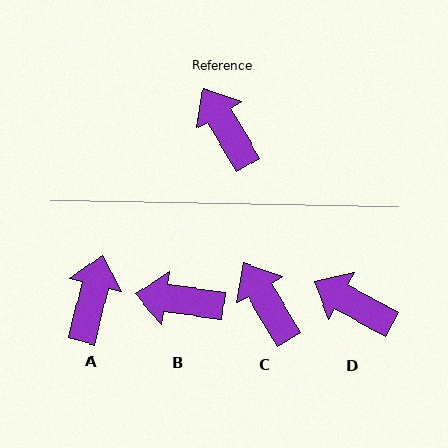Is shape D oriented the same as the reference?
No, it is off by about 31 degrees.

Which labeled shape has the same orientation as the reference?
C.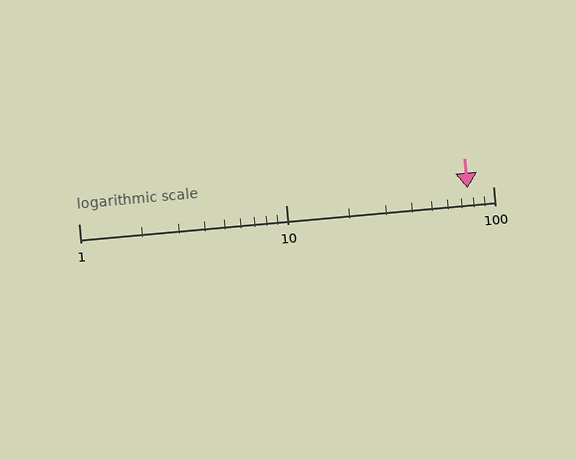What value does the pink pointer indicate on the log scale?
The pointer indicates approximately 75.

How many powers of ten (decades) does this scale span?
The scale spans 2 decades, from 1 to 100.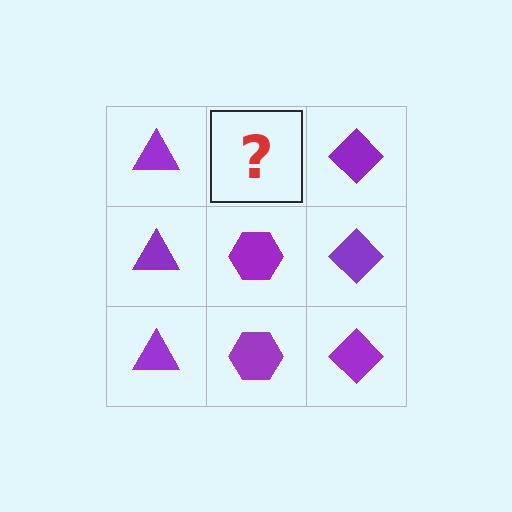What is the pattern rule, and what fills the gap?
The rule is that each column has a consistent shape. The gap should be filled with a purple hexagon.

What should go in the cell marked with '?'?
The missing cell should contain a purple hexagon.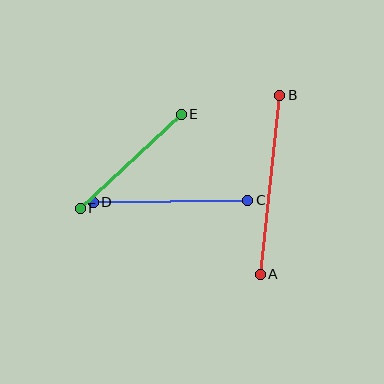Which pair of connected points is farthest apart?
Points A and B are farthest apart.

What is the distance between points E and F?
The distance is approximately 138 pixels.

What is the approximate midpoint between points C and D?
The midpoint is at approximately (170, 201) pixels.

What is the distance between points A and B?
The distance is approximately 180 pixels.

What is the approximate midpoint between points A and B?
The midpoint is at approximately (270, 185) pixels.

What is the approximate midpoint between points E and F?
The midpoint is at approximately (131, 161) pixels.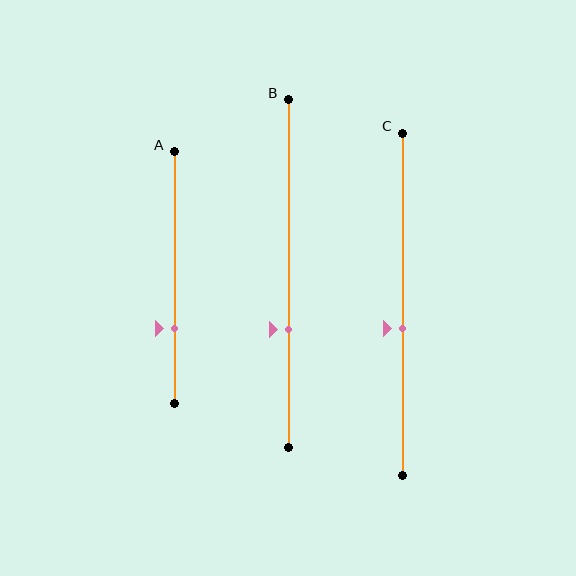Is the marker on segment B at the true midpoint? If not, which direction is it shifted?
No, the marker on segment B is shifted downward by about 16% of the segment length.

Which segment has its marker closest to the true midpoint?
Segment C has its marker closest to the true midpoint.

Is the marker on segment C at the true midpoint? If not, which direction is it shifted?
No, the marker on segment C is shifted downward by about 7% of the segment length.